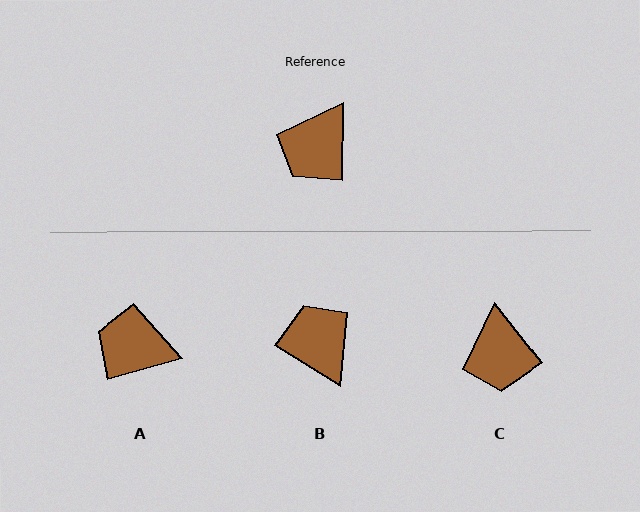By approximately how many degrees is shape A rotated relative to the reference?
Approximately 75 degrees clockwise.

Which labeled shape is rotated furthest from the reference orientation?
B, about 121 degrees away.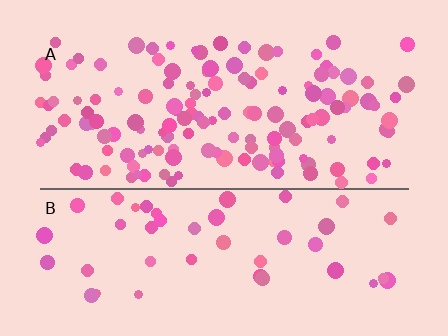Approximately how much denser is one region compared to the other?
Approximately 2.8× — region A over region B.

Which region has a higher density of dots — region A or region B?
A (the top).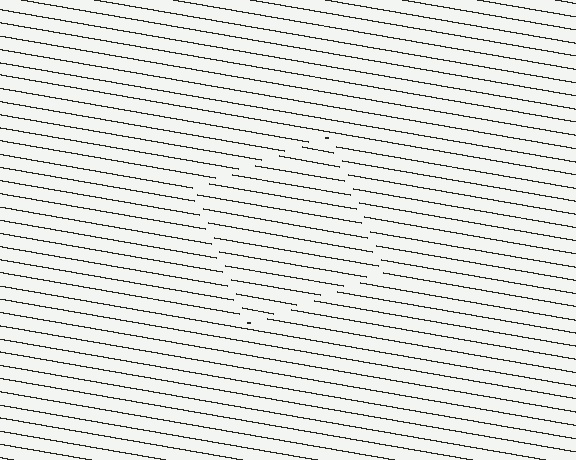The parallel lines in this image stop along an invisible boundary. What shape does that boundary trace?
An illusory square. The interior of the shape contains the same grating, shifted by half a period — the contour is defined by the phase discontinuity where line-ends from the inner and outer gratings abut.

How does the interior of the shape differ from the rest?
The interior of the shape contains the same grating, shifted by half a period — the contour is defined by the phase discontinuity where line-ends from the inner and outer gratings abut.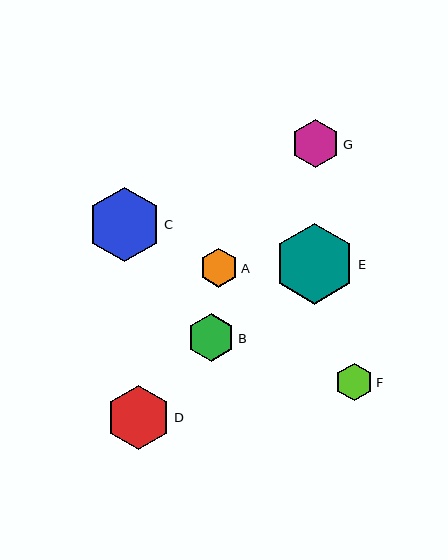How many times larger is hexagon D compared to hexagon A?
Hexagon D is approximately 1.7 times the size of hexagon A.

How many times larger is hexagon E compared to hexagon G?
Hexagon E is approximately 1.7 times the size of hexagon G.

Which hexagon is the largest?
Hexagon E is the largest with a size of approximately 81 pixels.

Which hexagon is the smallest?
Hexagon F is the smallest with a size of approximately 37 pixels.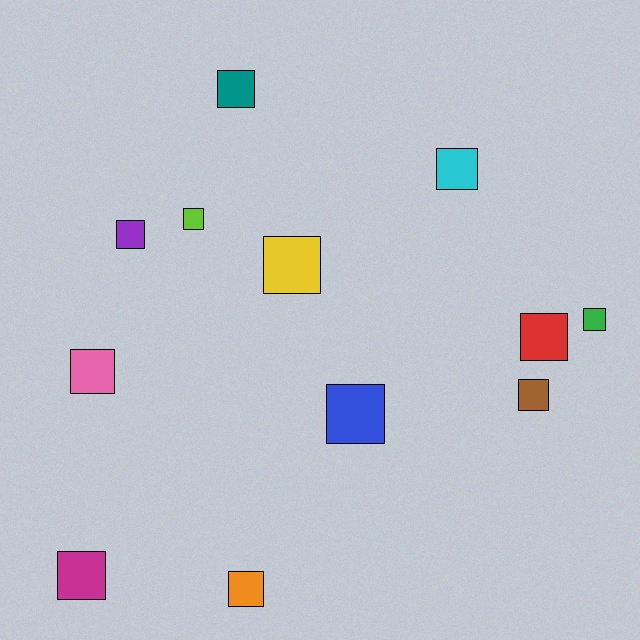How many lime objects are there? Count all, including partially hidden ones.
There is 1 lime object.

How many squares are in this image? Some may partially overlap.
There are 12 squares.